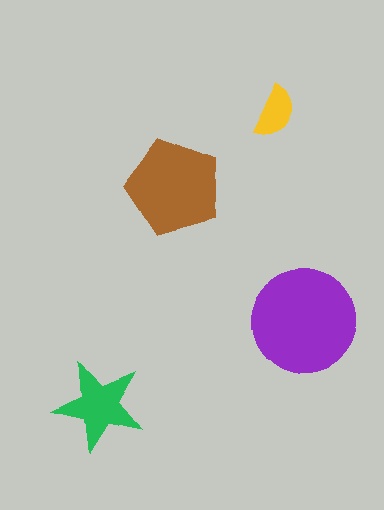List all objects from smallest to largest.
The yellow semicircle, the green star, the brown pentagon, the purple circle.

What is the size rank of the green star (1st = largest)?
3rd.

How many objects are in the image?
There are 4 objects in the image.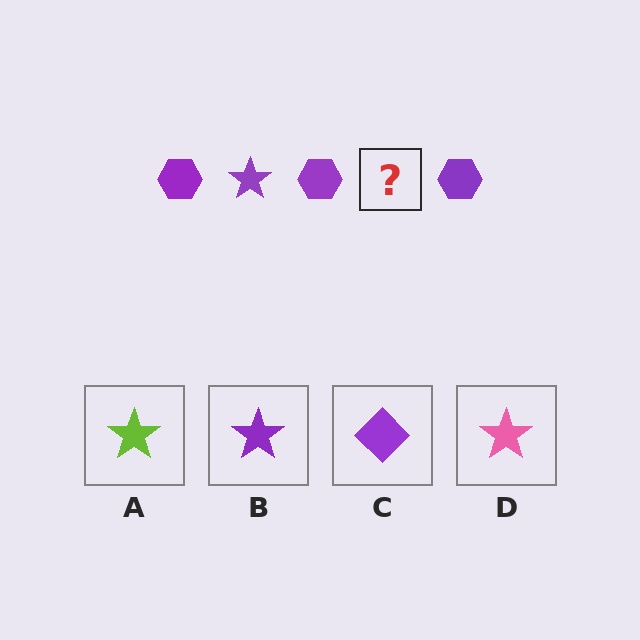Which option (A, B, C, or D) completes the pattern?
B.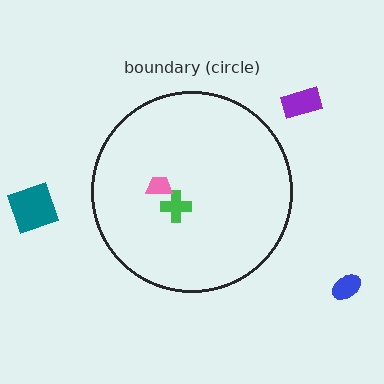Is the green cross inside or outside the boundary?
Inside.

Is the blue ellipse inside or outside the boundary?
Outside.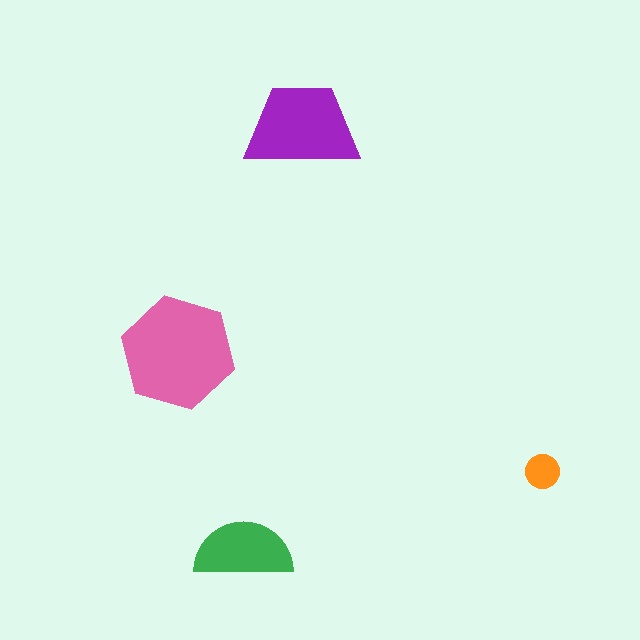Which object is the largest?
The pink hexagon.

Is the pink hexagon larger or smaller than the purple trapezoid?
Larger.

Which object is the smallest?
The orange circle.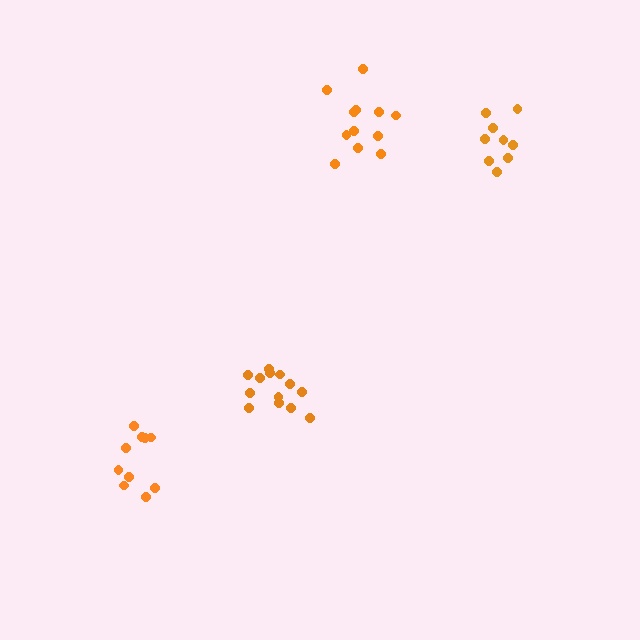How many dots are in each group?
Group 1: 10 dots, Group 2: 9 dots, Group 3: 13 dots, Group 4: 12 dots (44 total).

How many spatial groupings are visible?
There are 4 spatial groupings.